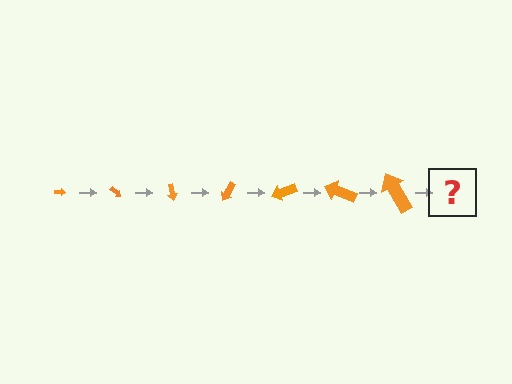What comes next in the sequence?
The next element should be an arrow, larger than the previous one and rotated 280 degrees from the start.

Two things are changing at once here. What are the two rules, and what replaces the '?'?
The two rules are that the arrow grows larger each step and it rotates 40 degrees each step. The '?' should be an arrow, larger than the previous one and rotated 280 degrees from the start.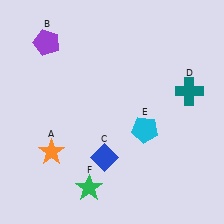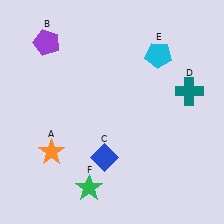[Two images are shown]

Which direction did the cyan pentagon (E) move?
The cyan pentagon (E) moved up.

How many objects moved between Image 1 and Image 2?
1 object moved between the two images.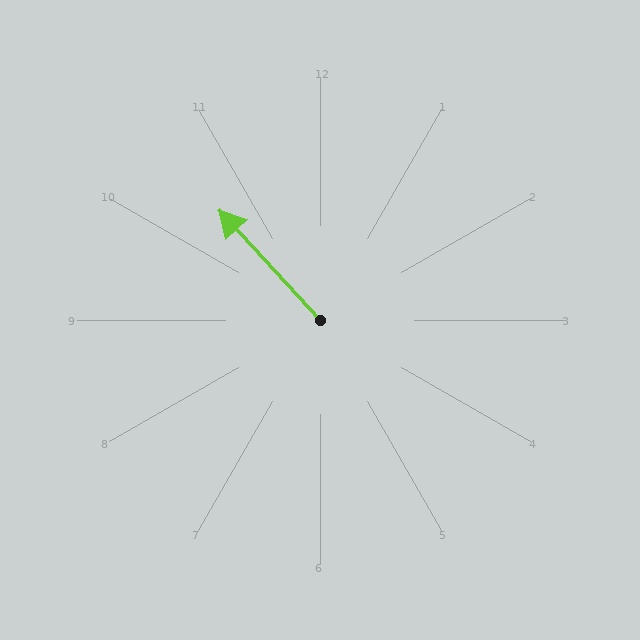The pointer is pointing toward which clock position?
Roughly 11 o'clock.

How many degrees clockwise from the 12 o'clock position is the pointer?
Approximately 317 degrees.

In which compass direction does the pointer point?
Northwest.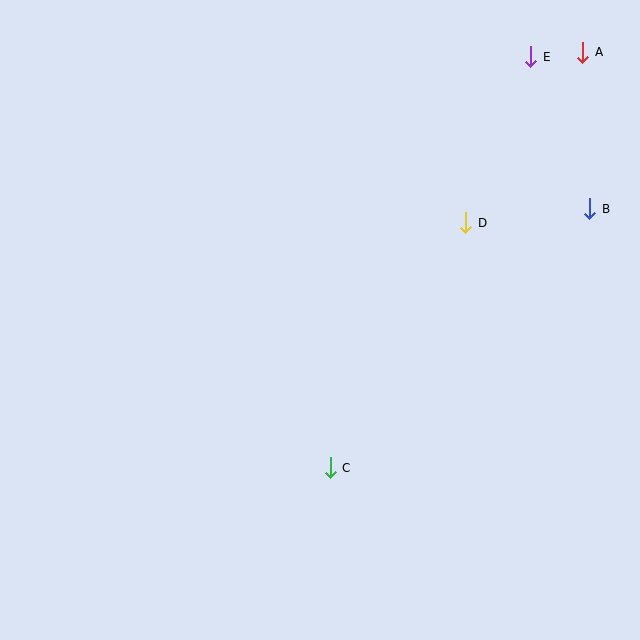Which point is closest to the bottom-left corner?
Point C is closest to the bottom-left corner.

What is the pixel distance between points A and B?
The distance between A and B is 157 pixels.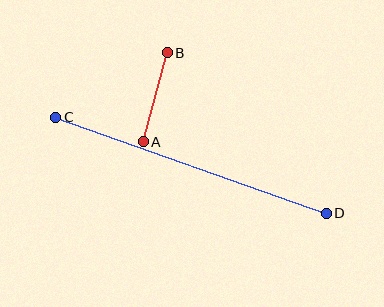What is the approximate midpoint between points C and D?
The midpoint is at approximately (191, 165) pixels.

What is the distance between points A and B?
The distance is approximately 92 pixels.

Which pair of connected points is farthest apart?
Points C and D are farthest apart.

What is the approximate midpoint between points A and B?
The midpoint is at approximately (155, 97) pixels.